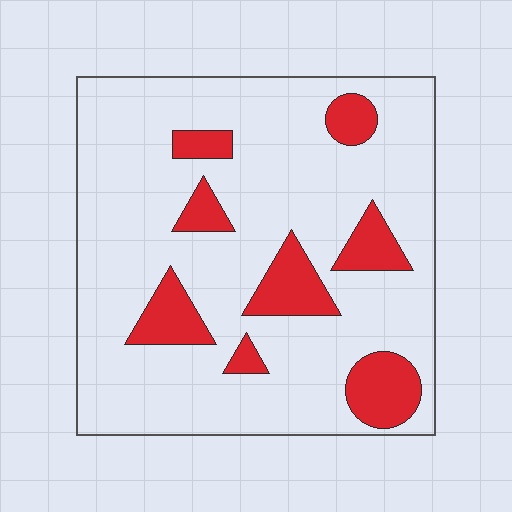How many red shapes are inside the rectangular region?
8.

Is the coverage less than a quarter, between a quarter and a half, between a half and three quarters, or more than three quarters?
Less than a quarter.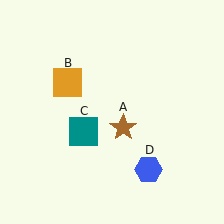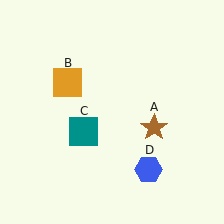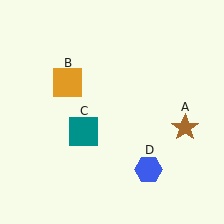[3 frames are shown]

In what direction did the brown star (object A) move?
The brown star (object A) moved right.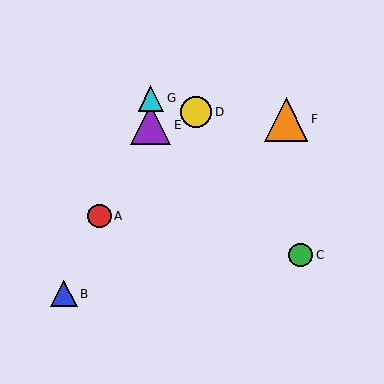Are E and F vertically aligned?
No, E is at x≈151 and F is at x≈286.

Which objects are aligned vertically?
Objects E, G are aligned vertically.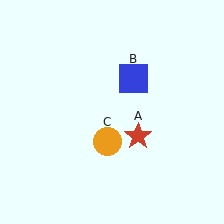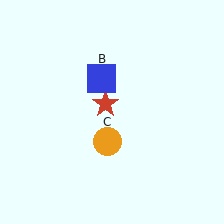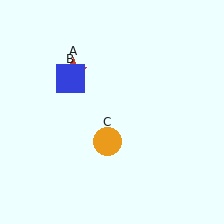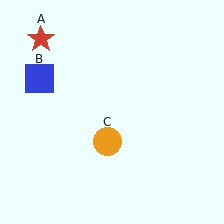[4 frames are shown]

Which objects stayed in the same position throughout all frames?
Orange circle (object C) remained stationary.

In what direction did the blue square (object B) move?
The blue square (object B) moved left.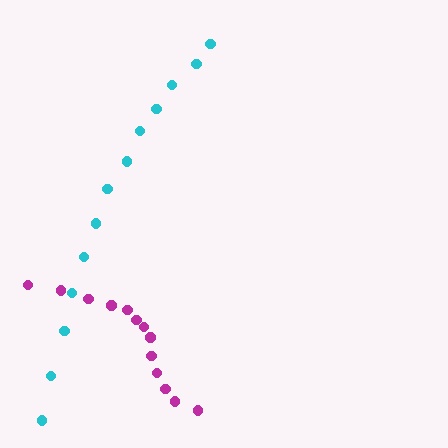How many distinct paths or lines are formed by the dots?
There are 2 distinct paths.